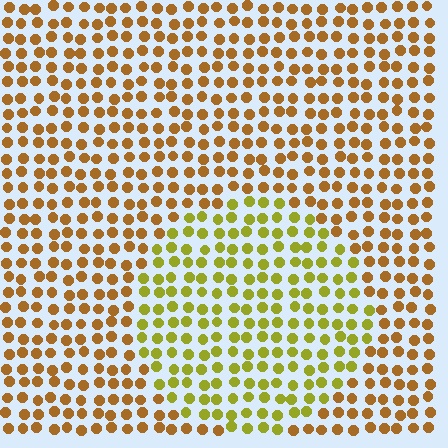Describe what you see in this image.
The image is filled with small brown elements in a uniform arrangement. A circle-shaped region is visible where the elements are tinted to a slightly different hue, forming a subtle color boundary.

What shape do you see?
I see a circle.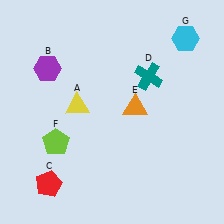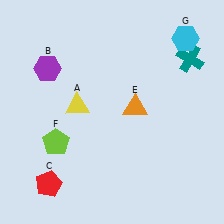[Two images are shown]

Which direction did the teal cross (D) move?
The teal cross (D) moved right.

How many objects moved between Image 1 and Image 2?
1 object moved between the two images.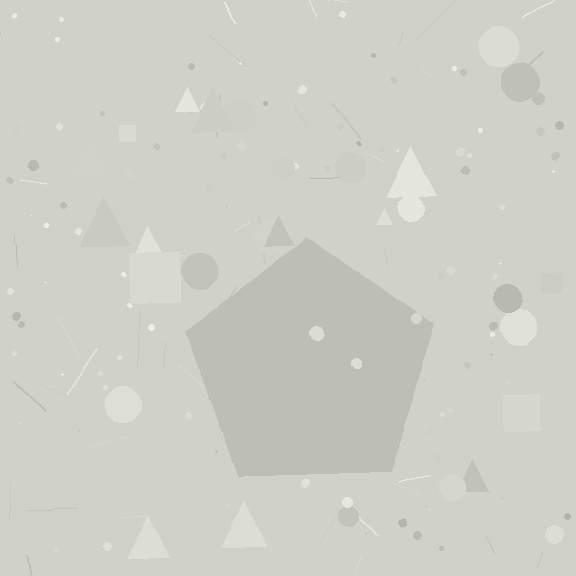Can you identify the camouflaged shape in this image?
The camouflaged shape is a pentagon.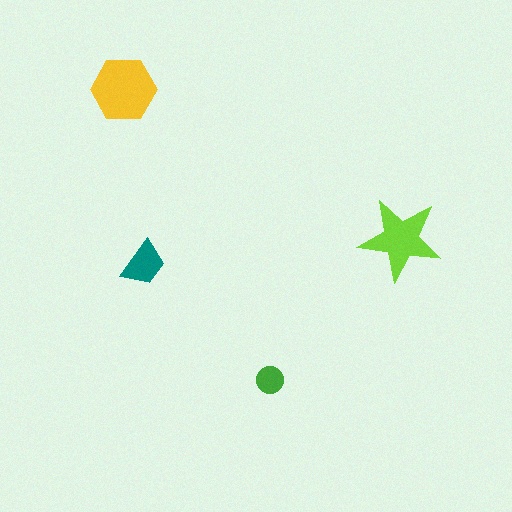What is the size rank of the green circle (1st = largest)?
4th.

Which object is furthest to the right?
The lime star is rightmost.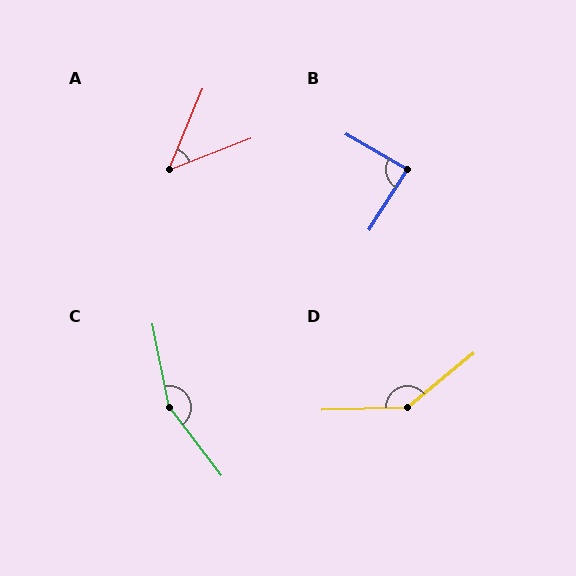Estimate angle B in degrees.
Approximately 88 degrees.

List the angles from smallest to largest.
A (47°), B (88°), D (142°), C (154°).